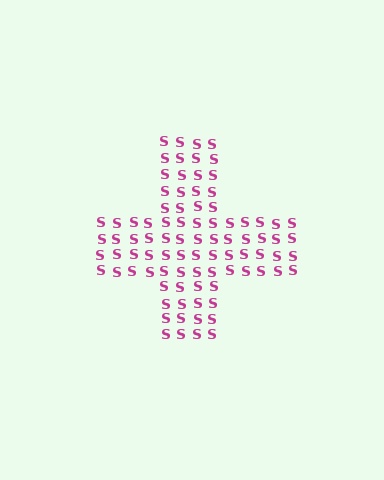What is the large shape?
The large shape is a cross.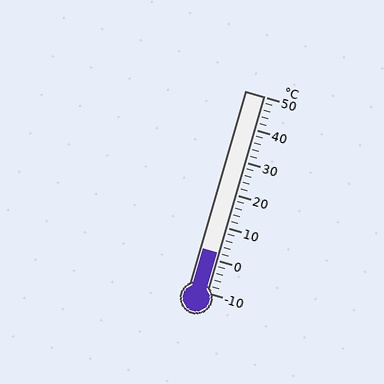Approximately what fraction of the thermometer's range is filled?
The thermometer is filled to approximately 20% of its range.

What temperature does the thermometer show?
The thermometer shows approximately 2°C.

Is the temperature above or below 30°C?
The temperature is below 30°C.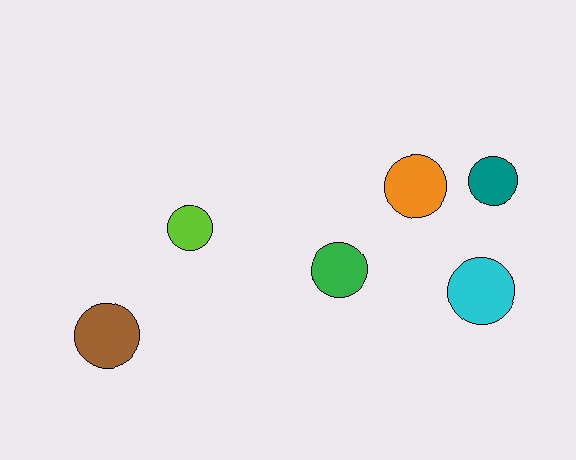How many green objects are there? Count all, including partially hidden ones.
There is 1 green object.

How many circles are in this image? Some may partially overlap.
There are 6 circles.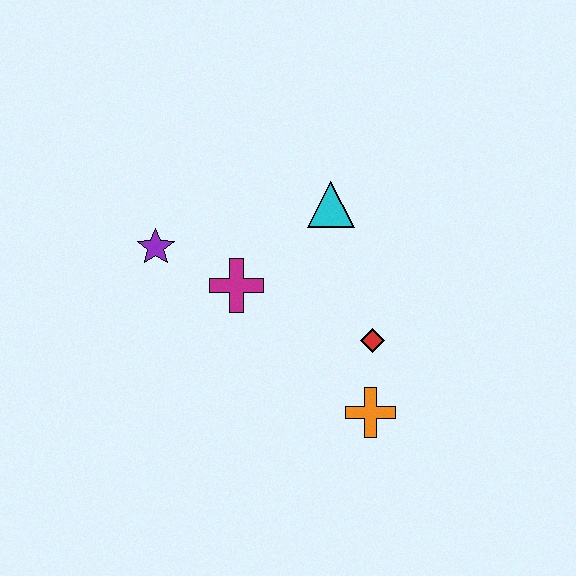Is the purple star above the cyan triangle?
No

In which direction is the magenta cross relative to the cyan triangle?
The magenta cross is to the left of the cyan triangle.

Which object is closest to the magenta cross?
The purple star is closest to the magenta cross.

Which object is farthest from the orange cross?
The purple star is farthest from the orange cross.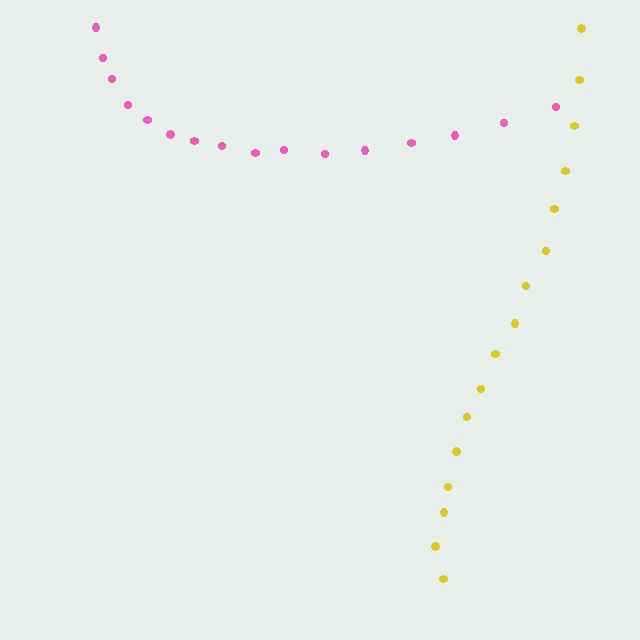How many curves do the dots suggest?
There are 2 distinct paths.